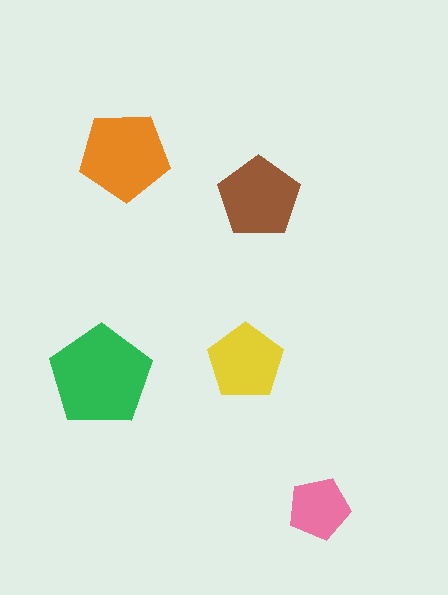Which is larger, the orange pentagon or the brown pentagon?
The orange one.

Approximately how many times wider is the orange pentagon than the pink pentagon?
About 1.5 times wider.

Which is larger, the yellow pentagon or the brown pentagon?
The brown one.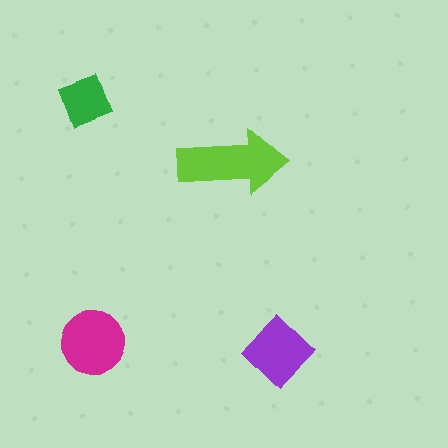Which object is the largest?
The lime arrow.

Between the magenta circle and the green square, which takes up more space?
The magenta circle.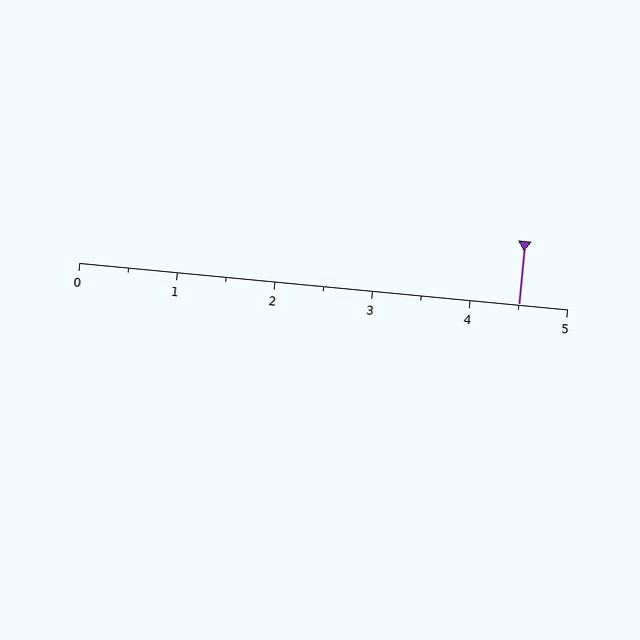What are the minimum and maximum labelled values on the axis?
The axis runs from 0 to 5.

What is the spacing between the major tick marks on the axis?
The major ticks are spaced 1 apart.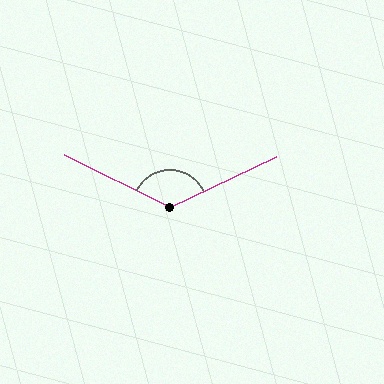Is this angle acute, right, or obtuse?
It is obtuse.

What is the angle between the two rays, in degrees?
Approximately 128 degrees.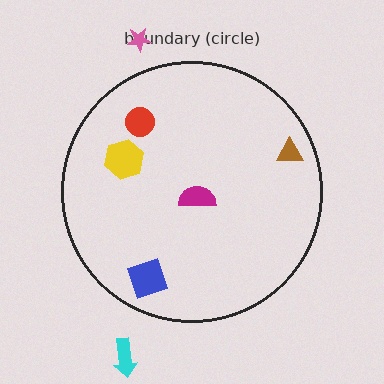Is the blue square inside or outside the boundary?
Inside.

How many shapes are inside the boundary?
5 inside, 2 outside.